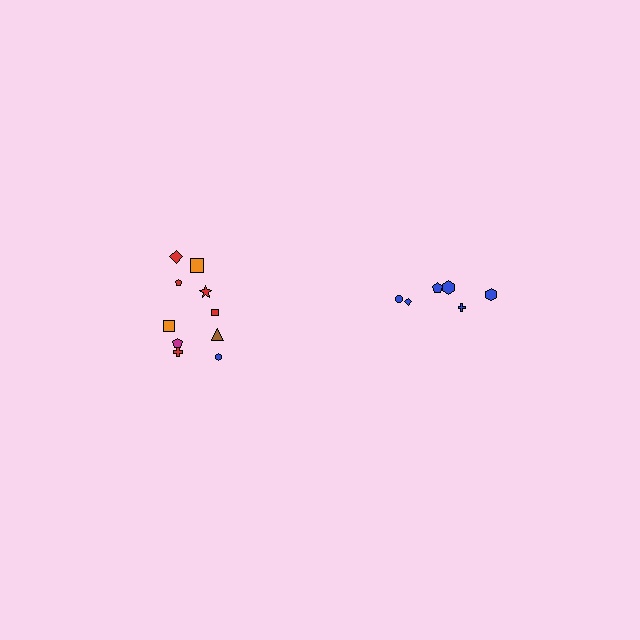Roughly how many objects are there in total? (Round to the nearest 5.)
Roughly 15 objects in total.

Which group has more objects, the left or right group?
The left group.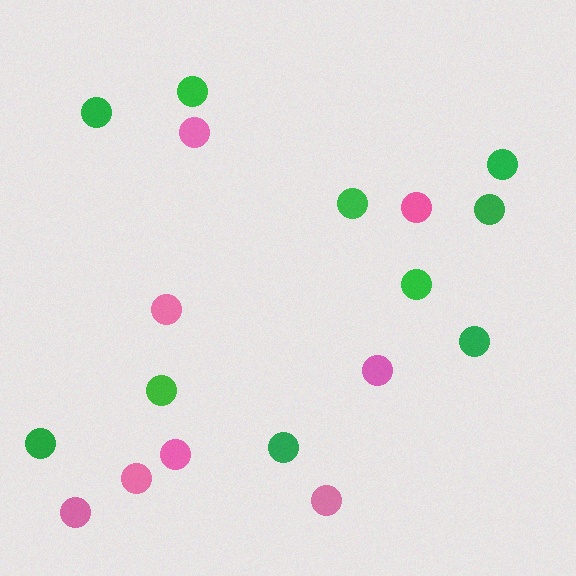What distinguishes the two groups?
There are 2 groups: one group of green circles (10) and one group of pink circles (8).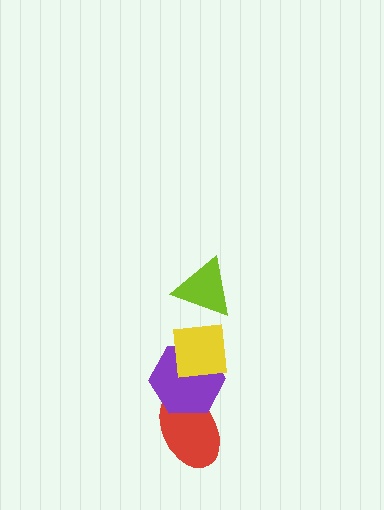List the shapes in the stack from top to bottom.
From top to bottom: the lime triangle, the yellow square, the purple hexagon, the red ellipse.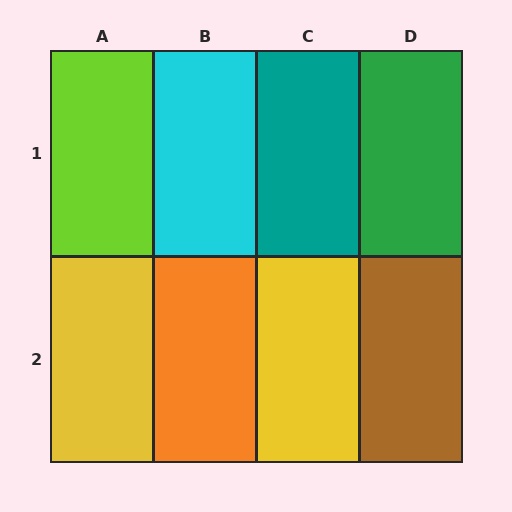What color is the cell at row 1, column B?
Cyan.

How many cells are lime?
1 cell is lime.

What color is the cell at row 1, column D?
Green.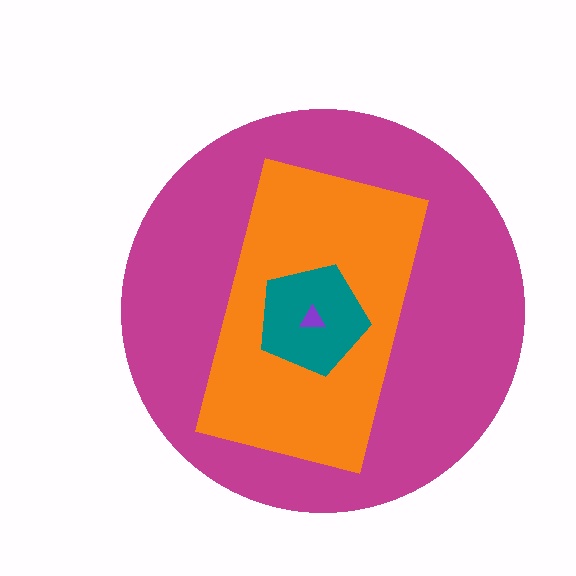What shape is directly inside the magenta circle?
The orange rectangle.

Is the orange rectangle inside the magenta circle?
Yes.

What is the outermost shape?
The magenta circle.